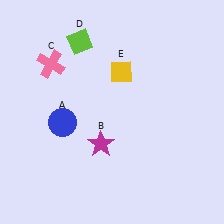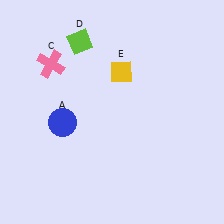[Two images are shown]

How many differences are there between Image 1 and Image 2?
There is 1 difference between the two images.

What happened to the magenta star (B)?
The magenta star (B) was removed in Image 2. It was in the bottom-left area of Image 1.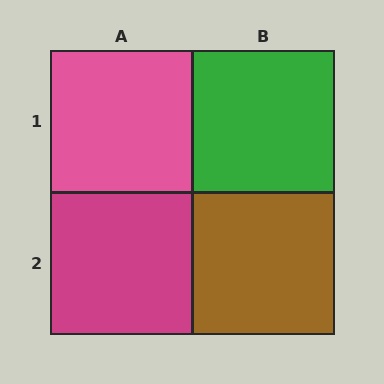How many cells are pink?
1 cell is pink.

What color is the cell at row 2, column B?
Brown.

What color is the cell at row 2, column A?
Magenta.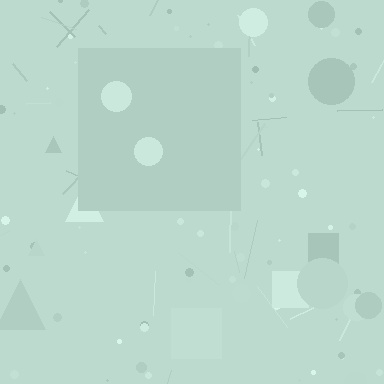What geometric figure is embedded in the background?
A square is embedded in the background.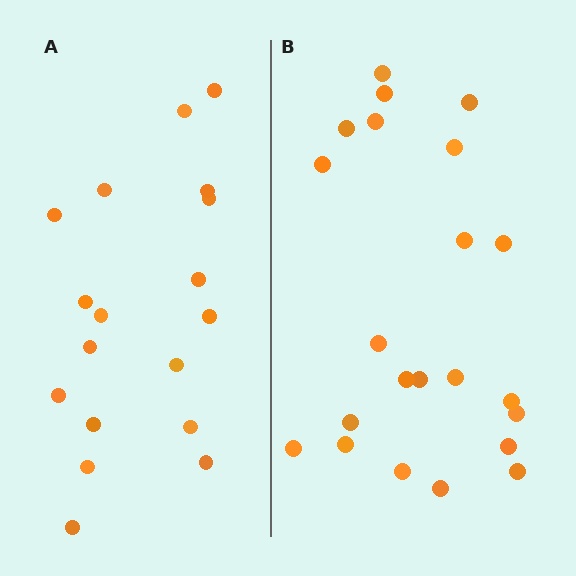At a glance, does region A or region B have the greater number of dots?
Region B (the right region) has more dots.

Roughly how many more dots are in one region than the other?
Region B has about 4 more dots than region A.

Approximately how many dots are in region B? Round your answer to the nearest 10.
About 20 dots. (The exact count is 22, which rounds to 20.)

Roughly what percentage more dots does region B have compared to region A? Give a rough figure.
About 20% more.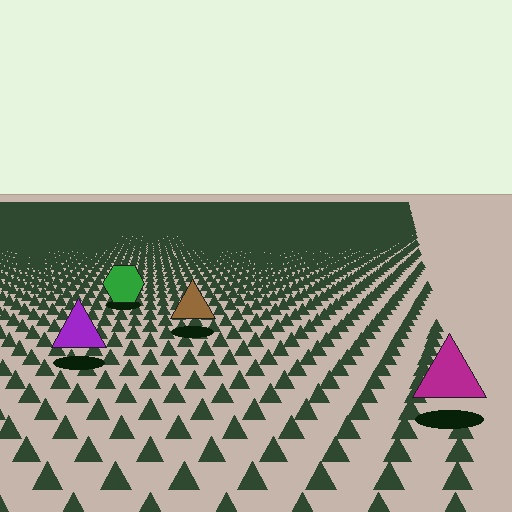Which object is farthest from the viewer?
The green hexagon is farthest from the viewer. It appears smaller and the ground texture around it is denser.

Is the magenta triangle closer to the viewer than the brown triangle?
Yes. The magenta triangle is closer — you can tell from the texture gradient: the ground texture is coarser near it.